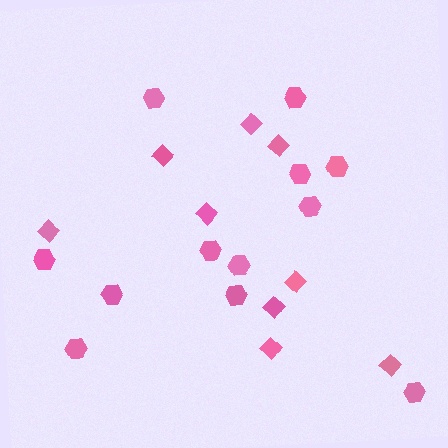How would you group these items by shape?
There are 2 groups: one group of diamonds (9) and one group of hexagons (12).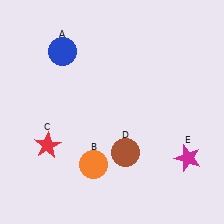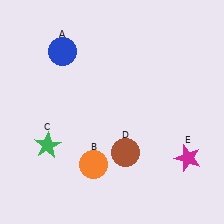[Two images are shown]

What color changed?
The star (C) changed from red in Image 1 to green in Image 2.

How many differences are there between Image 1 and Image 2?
There is 1 difference between the two images.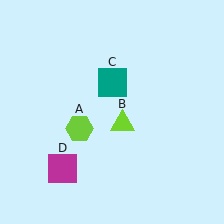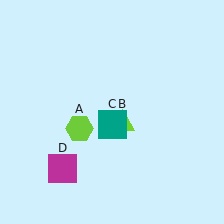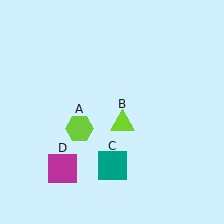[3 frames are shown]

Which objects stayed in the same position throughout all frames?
Lime hexagon (object A) and lime triangle (object B) and magenta square (object D) remained stationary.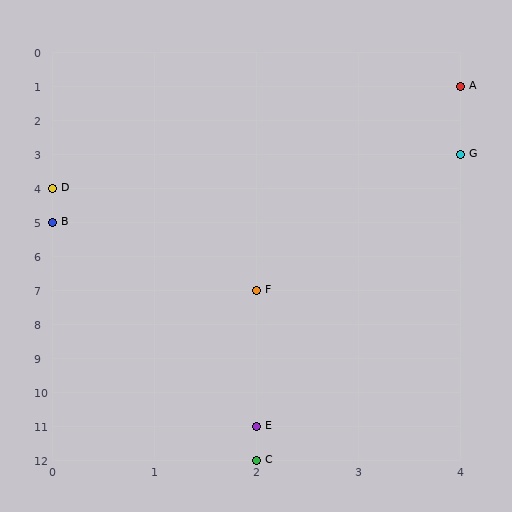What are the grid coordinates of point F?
Point F is at grid coordinates (2, 7).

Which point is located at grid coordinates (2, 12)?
Point C is at (2, 12).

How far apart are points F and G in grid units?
Points F and G are 2 columns and 4 rows apart (about 4.5 grid units diagonally).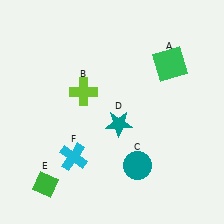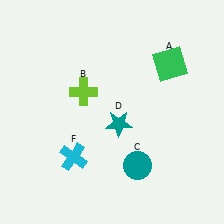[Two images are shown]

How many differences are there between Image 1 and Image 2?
There is 1 difference between the two images.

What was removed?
The green diamond (E) was removed in Image 2.